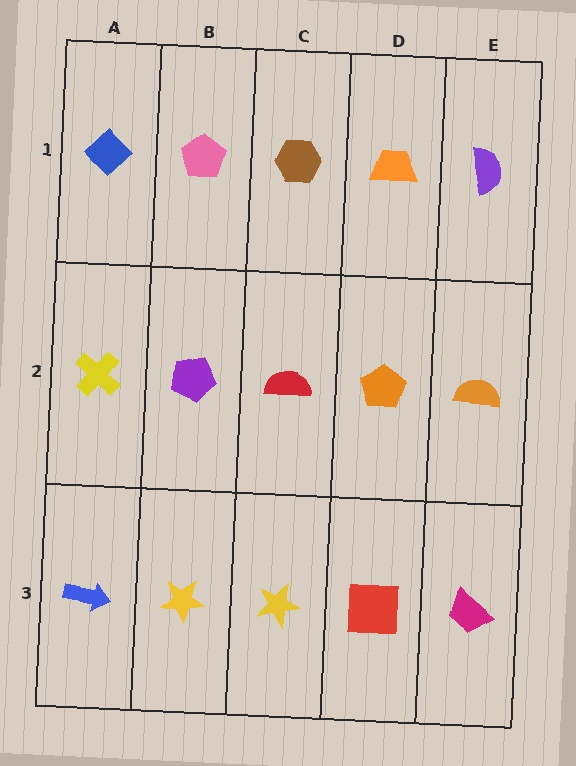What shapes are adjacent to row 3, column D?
An orange pentagon (row 2, column D), a yellow star (row 3, column C), a magenta trapezoid (row 3, column E).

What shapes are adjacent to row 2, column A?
A blue diamond (row 1, column A), a blue arrow (row 3, column A), a purple pentagon (row 2, column B).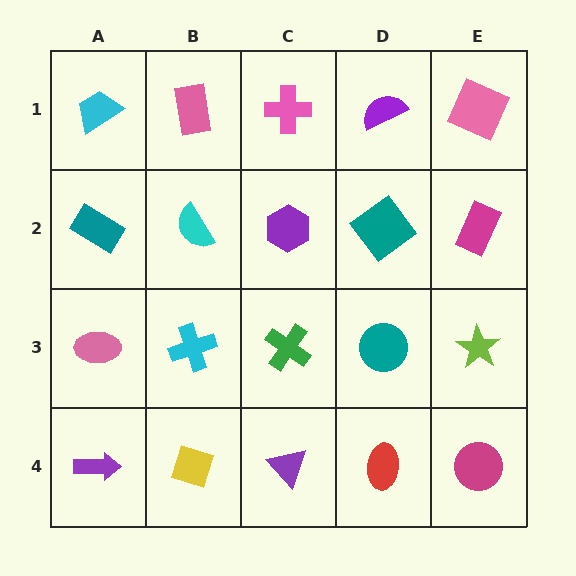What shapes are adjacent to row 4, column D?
A teal circle (row 3, column D), a purple triangle (row 4, column C), a magenta circle (row 4, column E).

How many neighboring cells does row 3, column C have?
4.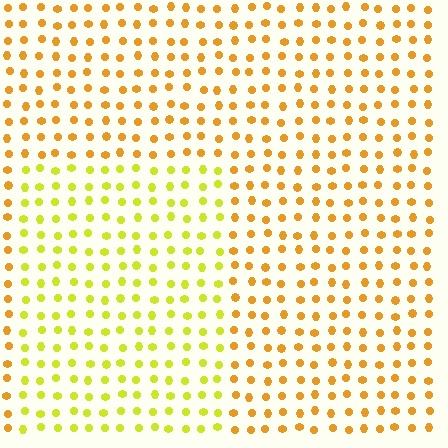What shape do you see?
I see a rectangle.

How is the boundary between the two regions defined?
The boundary is defined purely by a slight shift in hue (about 32 degrees). Spacing, size, and orientation are identical on both sides.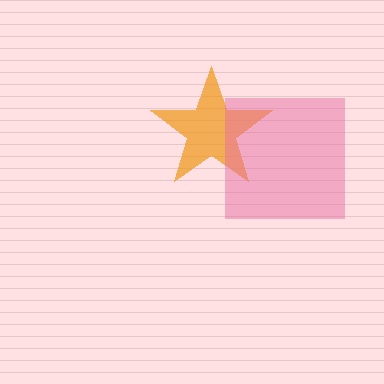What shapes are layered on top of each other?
The layered shapes are: an orange star, a pink square.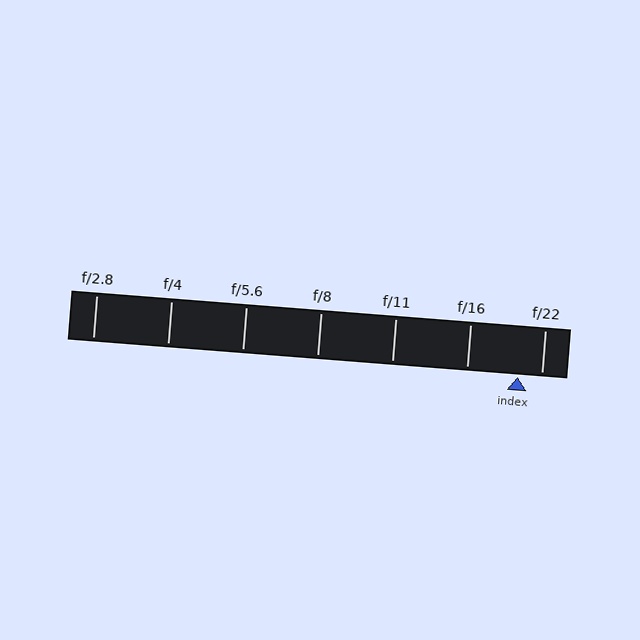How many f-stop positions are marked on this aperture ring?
There are 7 f-stop positions marked.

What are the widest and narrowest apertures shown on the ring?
The widest aperture shown is f/2.8 and the narrowest is f/22.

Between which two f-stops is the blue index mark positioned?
The index mark is between f/16 and f/22.